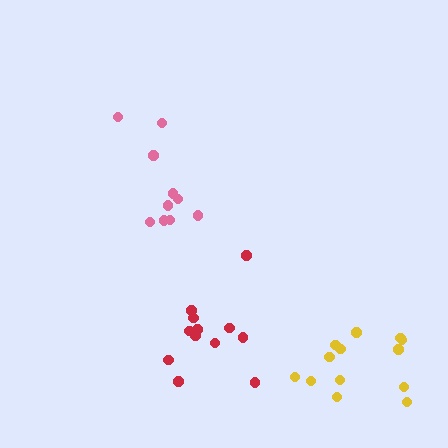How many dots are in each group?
Group 1: 10 dots, Group 2: 13 dots, Group 3: 12 dots (35 total).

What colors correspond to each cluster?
The clusters are colored: pink, yellow, red.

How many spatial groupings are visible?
There are 3 spatial groupings.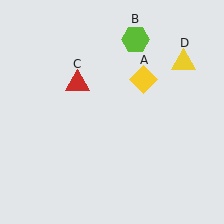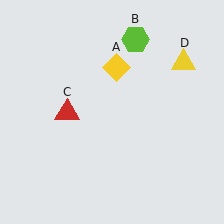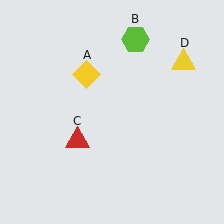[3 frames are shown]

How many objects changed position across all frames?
2 objects changed position: yellow diamond (object A), red triangle (object C).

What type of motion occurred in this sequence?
The yellow diamond (object A), red triangle (object C) rotated counterclockwise around the center of the scene.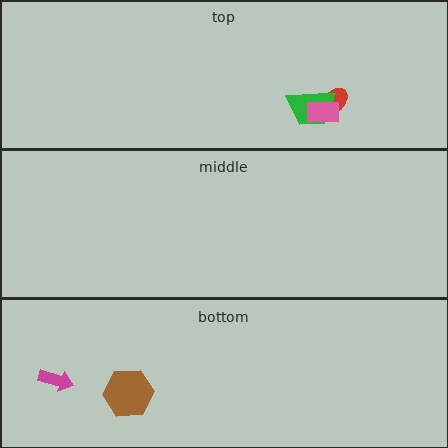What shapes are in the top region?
The red ellipse, the green trapezoid, the pink rectangle.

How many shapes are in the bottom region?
2.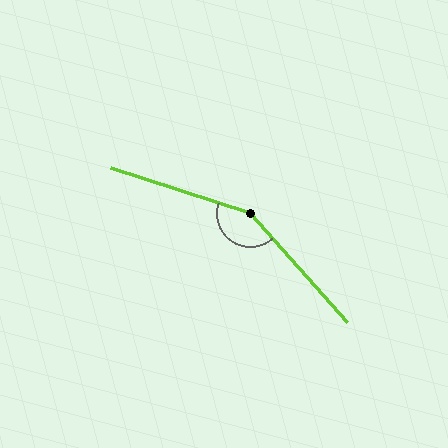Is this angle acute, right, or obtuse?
It is obtuse.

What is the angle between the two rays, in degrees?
Approximately 150 degrees.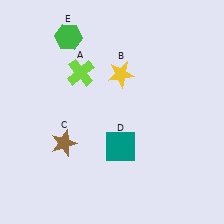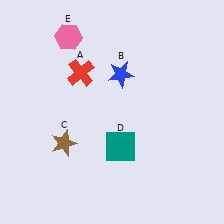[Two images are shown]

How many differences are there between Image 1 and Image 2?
There are 3 differences between the two images.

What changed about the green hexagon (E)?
In Image 1, E is green. In Image 2, it changed to pink.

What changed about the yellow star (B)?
In Image 1, B is yellow. In Image 2, it changed to blue.